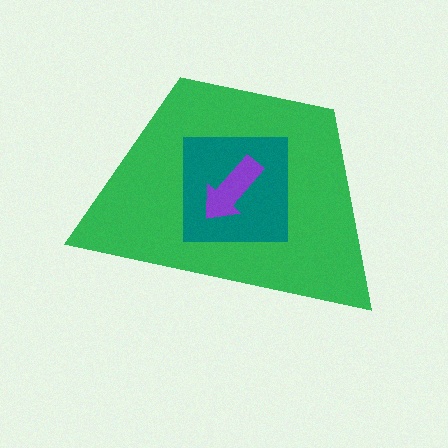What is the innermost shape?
The purple arrow.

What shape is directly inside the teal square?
The purple arrow.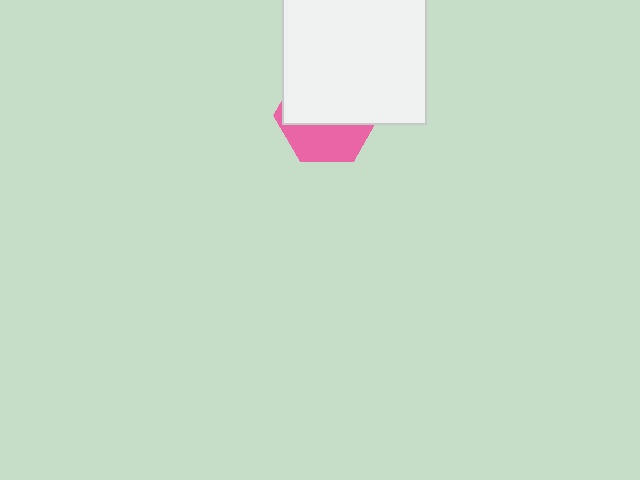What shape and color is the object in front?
The object in front is a white square.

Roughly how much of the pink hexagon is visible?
A small part of it is visible (roughly 38%).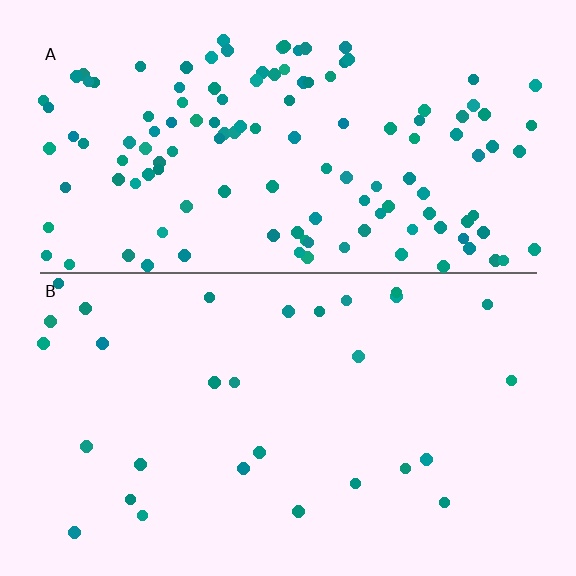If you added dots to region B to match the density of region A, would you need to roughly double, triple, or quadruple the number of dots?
Approximately quadruple.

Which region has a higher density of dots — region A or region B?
A (the top).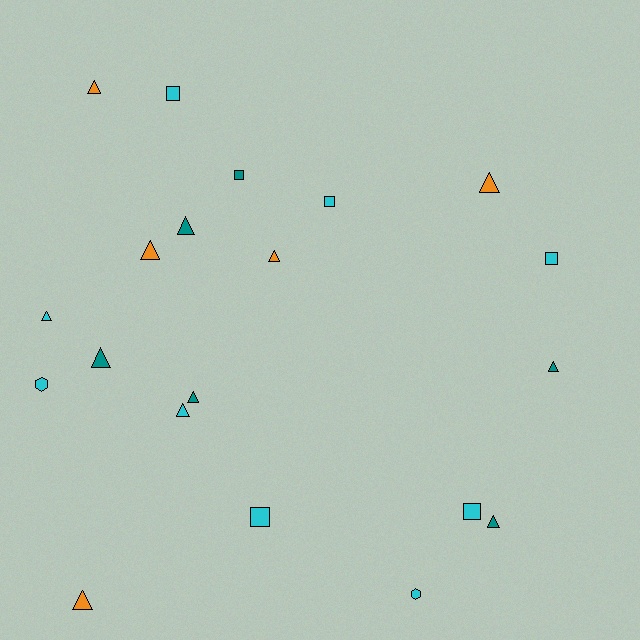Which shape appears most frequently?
Triangle, with 12 objects.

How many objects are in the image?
There are 20 objects.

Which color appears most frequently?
Cyan, with 9 objects.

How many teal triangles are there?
There are 5 teal triangles.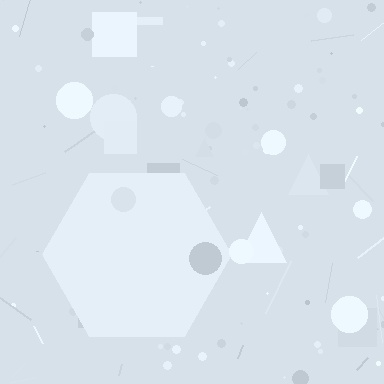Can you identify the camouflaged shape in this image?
The camouflaged shape is a hexagon.